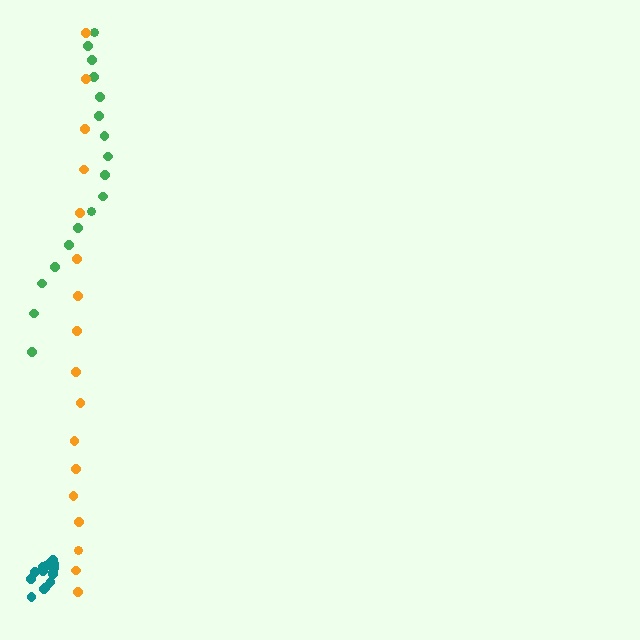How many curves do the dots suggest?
There are 3 distinct paths.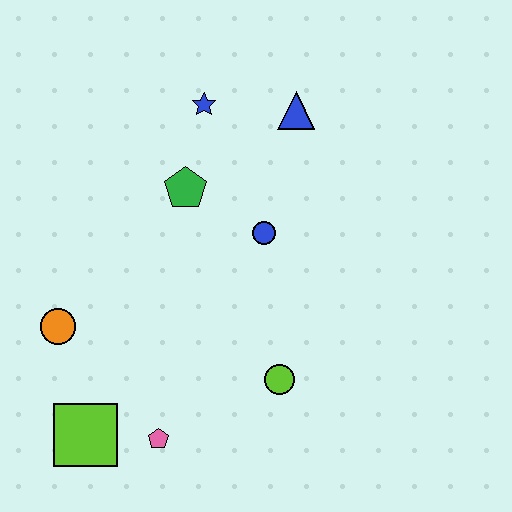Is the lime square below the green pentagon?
Yes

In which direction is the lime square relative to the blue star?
The lime square is below the blue star.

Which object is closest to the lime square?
The pink pentagon is closest to the lime square.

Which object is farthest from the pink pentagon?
The blue triangle is farthest from the pink pentagon.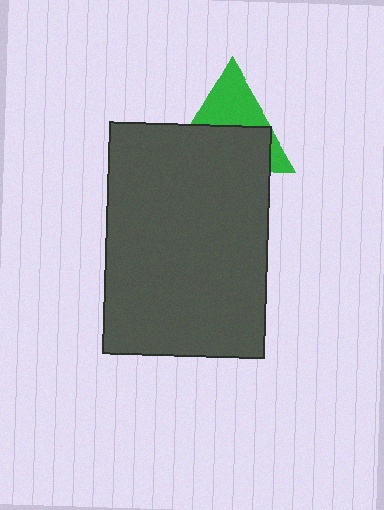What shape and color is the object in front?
The object in front is a dark gray rectangle.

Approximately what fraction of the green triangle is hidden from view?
Roughly 57% of the green triangle is hidden behind the dark gray rectangle.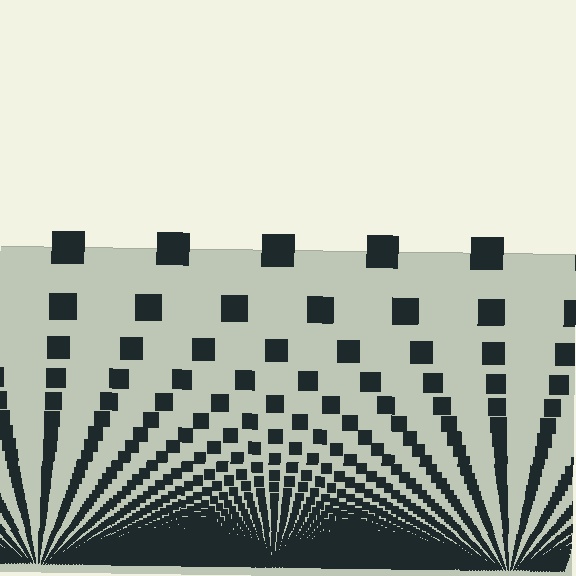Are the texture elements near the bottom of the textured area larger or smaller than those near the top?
Smaller. The gradient is inverted — elements near the bottom are smaller and denser.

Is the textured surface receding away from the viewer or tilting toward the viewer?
The surface appears to tilt toward the viewer. Texture elements get larger and sparser toward the top.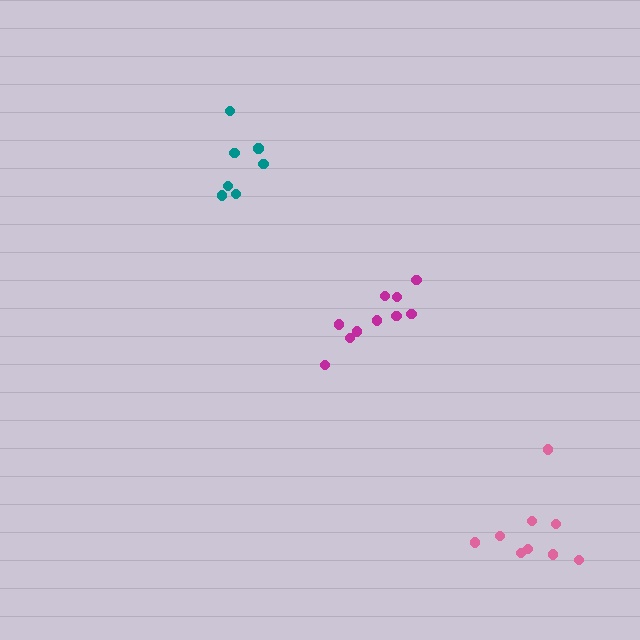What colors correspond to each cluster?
The clusters are colored: teal, pink, magenta.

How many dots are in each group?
Group 1: 7 dots, Group 2: 9 dots, Group 3: 10 dots (26 total).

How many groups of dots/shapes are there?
There are 3 groups.